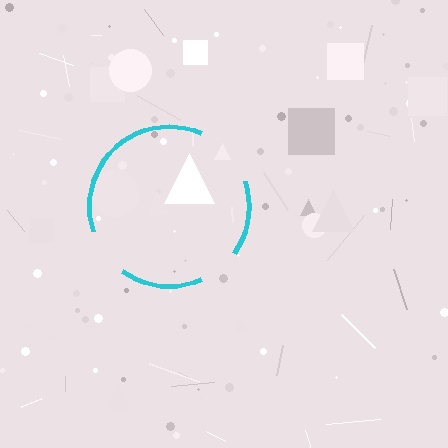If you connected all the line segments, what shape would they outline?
They would outline a circle.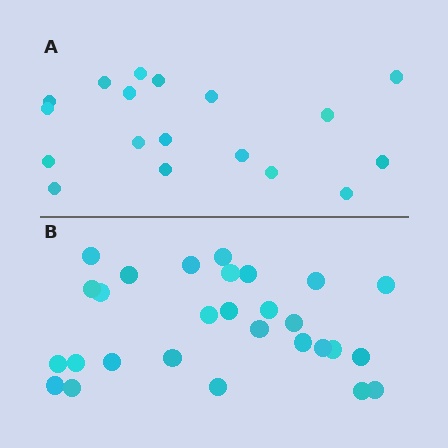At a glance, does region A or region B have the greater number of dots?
Region B (the bottom region) has more dots.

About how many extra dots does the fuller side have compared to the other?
Region B has roughly 10 or so more dots than region A.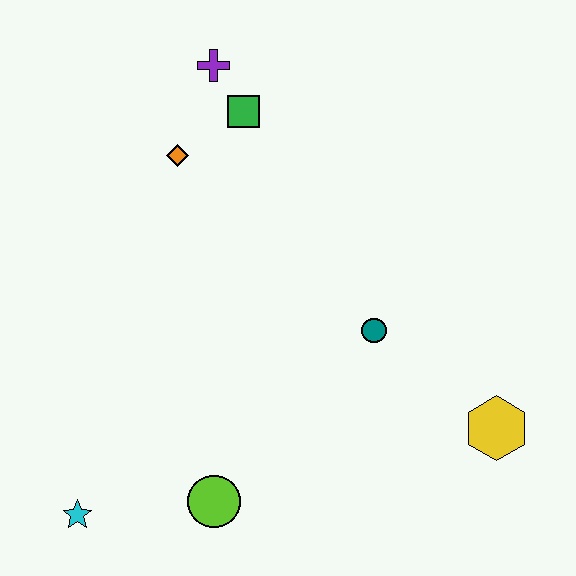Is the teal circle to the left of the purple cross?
No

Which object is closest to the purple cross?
The green square is closest to the purple cross.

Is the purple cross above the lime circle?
Yes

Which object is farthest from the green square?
The cyan star is farthest from the green square.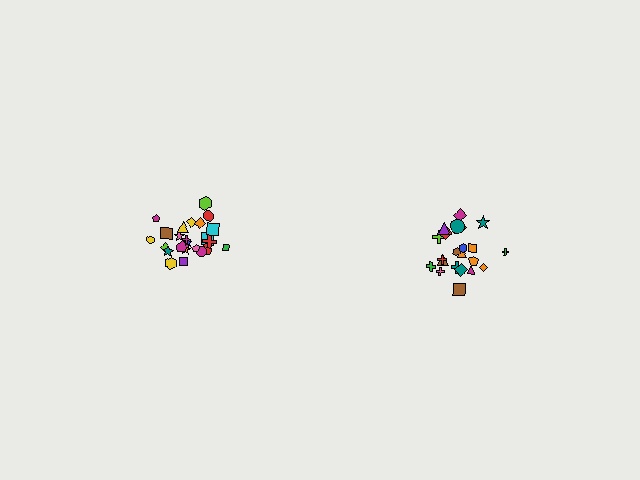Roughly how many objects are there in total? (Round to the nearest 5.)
Roughly 45 objects in total.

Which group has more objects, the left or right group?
The left group.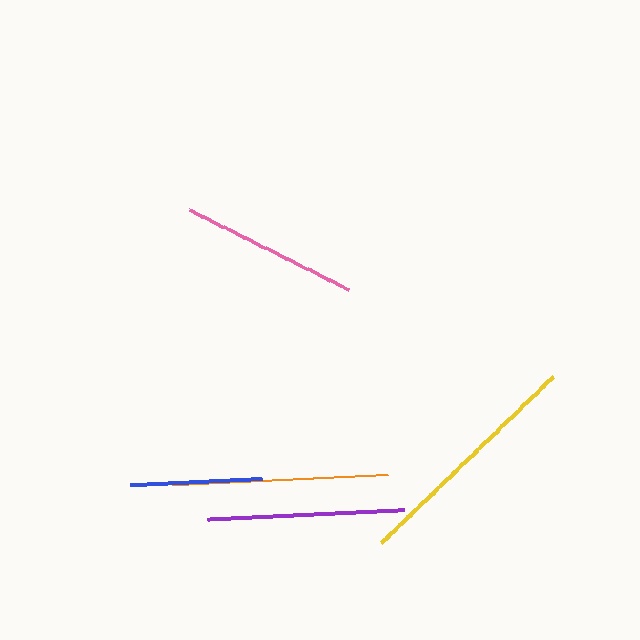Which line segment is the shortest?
The blue line is the shortest at approximately 132 pixels.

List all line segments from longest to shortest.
From longest to shortest: yellow, orange, purple, pink, blue.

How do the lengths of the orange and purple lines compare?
The orange and purple lines are approximately the same length.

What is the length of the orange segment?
The orange segment is approximately 216 pixels long.